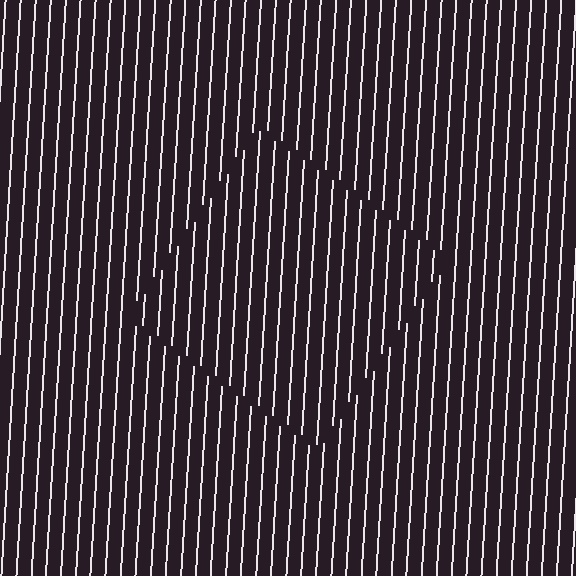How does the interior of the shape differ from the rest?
The interior of the shape contains the same grating, shifted by half a period — the contour is defined by the phase discontinuity where line-ends from the inner and outer gratings abut.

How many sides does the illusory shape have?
4 sides — the line-ends trace a square.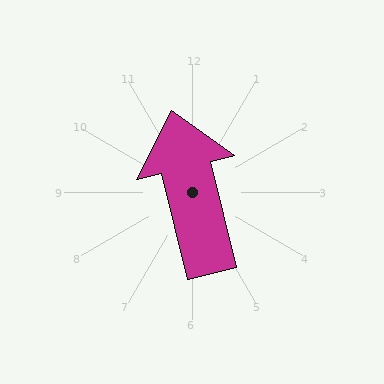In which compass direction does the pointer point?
North.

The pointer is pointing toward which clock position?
Roughly 12 o'clock.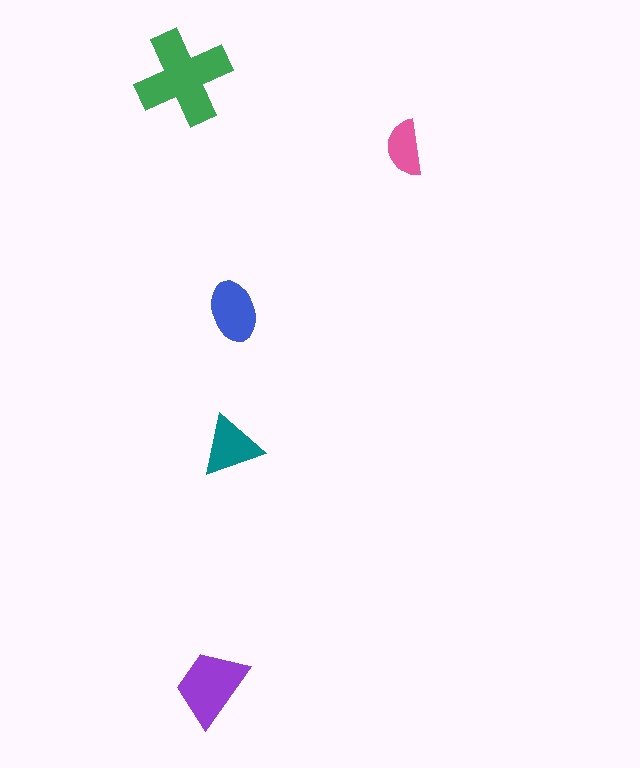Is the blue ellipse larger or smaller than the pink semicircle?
Larger.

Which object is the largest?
The green cross.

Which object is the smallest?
The pink semicircle.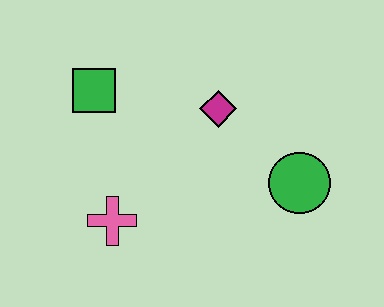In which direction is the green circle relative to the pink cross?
The green circle is to the right of the pink cross.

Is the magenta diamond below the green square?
Yes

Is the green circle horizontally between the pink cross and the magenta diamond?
No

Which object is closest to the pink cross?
The green square is closest to the pink cross.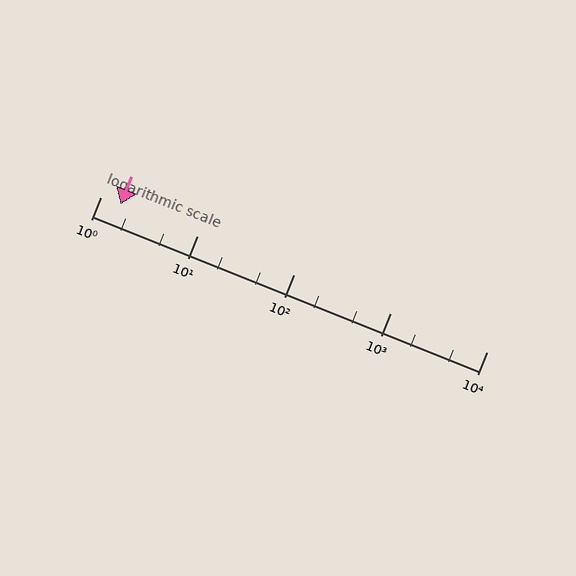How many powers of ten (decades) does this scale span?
The scale spans 4 decades, from 1 to 10000.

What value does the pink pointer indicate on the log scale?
The pointer indicates approximately 1.6.